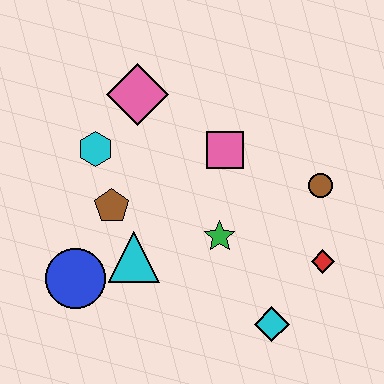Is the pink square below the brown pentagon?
No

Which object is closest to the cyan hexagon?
The brown pentagon is closest to the cyan hexagon.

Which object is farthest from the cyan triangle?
The brown circle is farthest from the cyan triangle.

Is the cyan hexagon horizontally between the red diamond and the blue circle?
Yes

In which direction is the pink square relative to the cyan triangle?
The pink square is above the cyan triangle.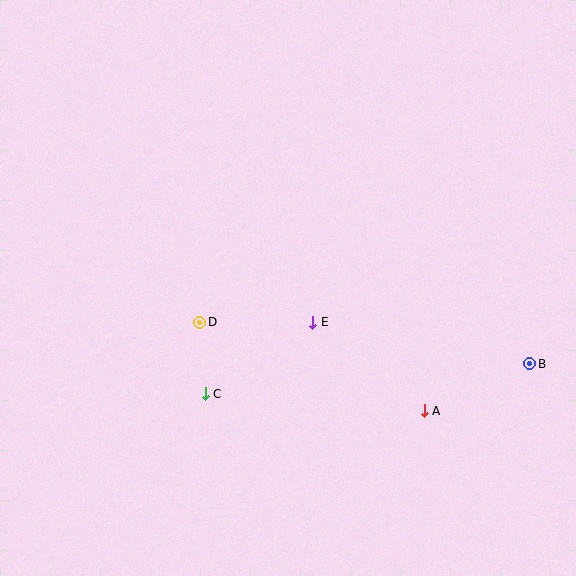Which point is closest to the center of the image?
Point E at (313, 322) is closest to the center.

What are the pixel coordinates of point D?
Point D is at (200, 322).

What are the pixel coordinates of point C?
Point C is at (205, 394).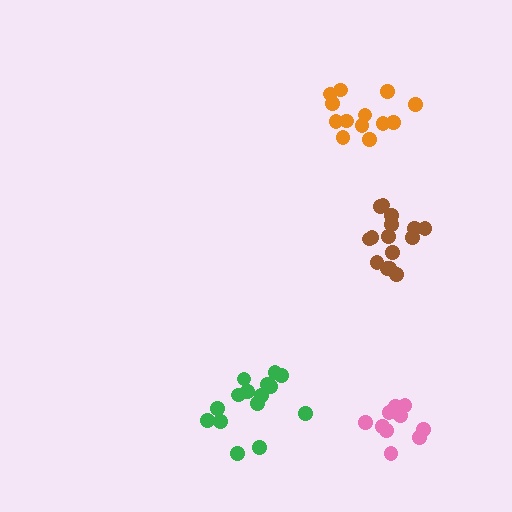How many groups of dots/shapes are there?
There are 4 groups.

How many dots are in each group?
Group 1: 15 dots, Group 2: 13 dots, Group 3: 11 dots, Group 4: 15 dots (54 total).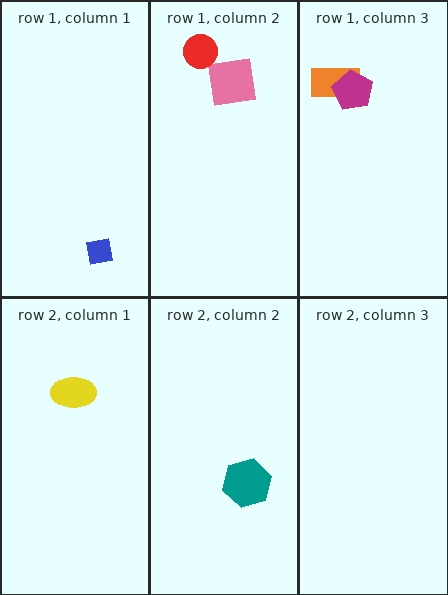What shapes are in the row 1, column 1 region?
The blue square.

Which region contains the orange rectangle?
The row 1, column 3 region.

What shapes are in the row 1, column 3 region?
The orange rectangle, the magenta pentagon.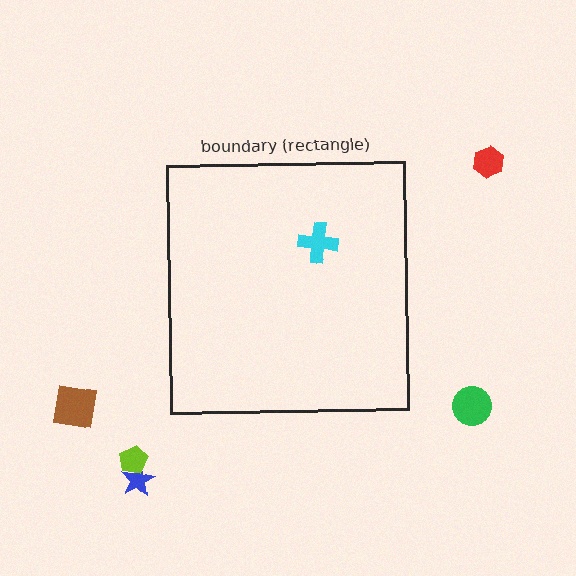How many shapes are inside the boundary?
1 inside, 5 outside.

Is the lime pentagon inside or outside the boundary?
Outside.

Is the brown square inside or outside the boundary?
Outside.